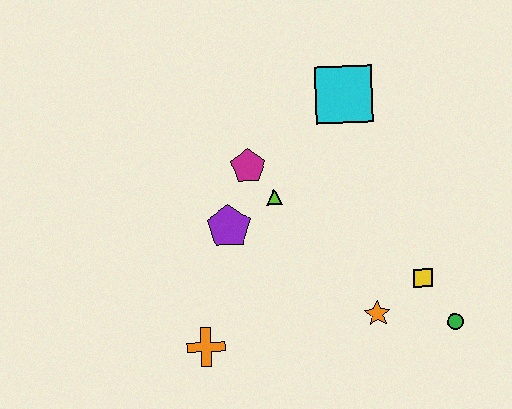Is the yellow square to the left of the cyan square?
No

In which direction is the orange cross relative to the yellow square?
The orange cross is to the left of the yellow square.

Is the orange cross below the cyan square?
Yes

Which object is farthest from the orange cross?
The cyan square is farthest from the orange cross.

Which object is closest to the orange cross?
The purple pentagon is closest to the orange cross.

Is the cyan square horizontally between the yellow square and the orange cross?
Yes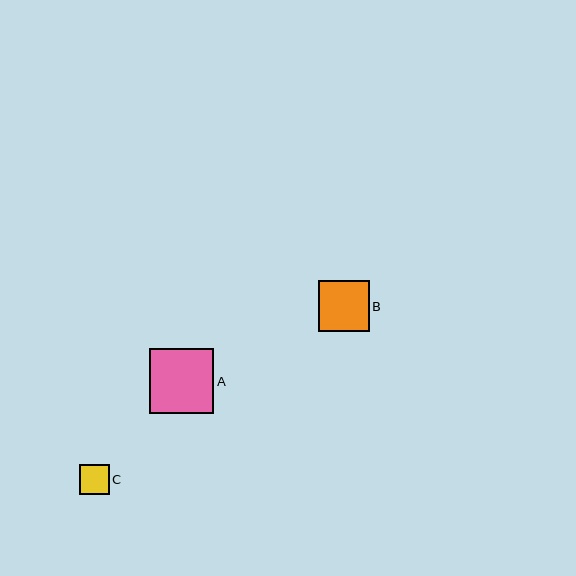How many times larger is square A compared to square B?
Square A is approximately 1.3 times the size of square B.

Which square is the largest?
Square A is the largest with a size of approximately 65 pixels.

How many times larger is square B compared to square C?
Square B is approximately 1.7 times the size of square C.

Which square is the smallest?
Square C is the smallest with a size of approximately 29 pixels.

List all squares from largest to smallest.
From largest to smallest: A, B, C.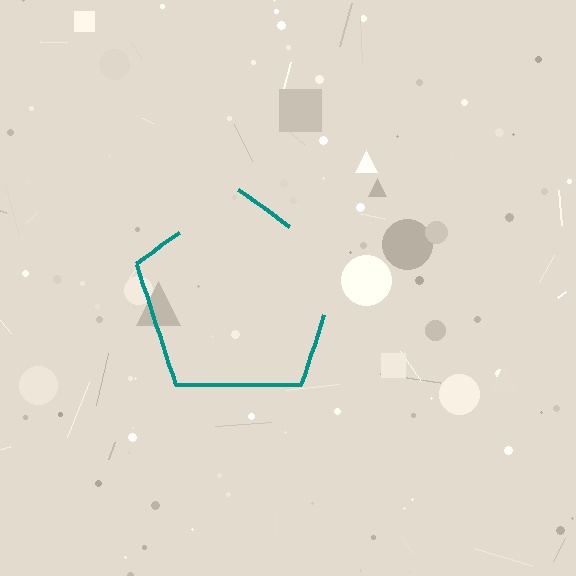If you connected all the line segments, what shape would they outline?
They would outline a pentagon.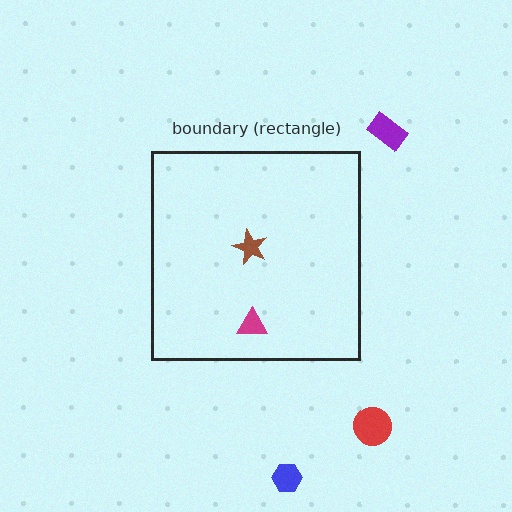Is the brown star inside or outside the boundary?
Inside.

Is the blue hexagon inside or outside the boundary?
Outside.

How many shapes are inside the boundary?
2 inside, 3 outside.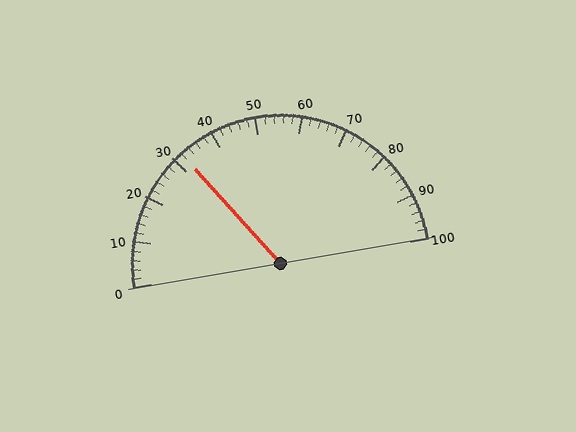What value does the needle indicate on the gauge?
The needle indicates approximately 32.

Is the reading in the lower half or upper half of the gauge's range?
The reading is in the lower half of the range (0 to 100).